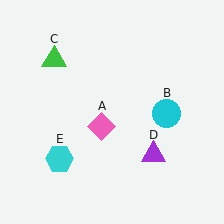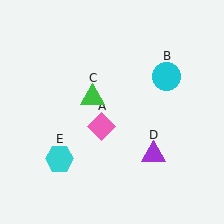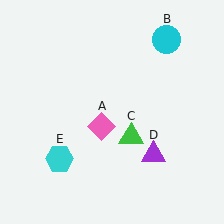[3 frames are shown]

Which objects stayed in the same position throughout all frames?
Pink diamond (object A) and purple triangle (object D) and cyan hexagon (object E) remained stationary.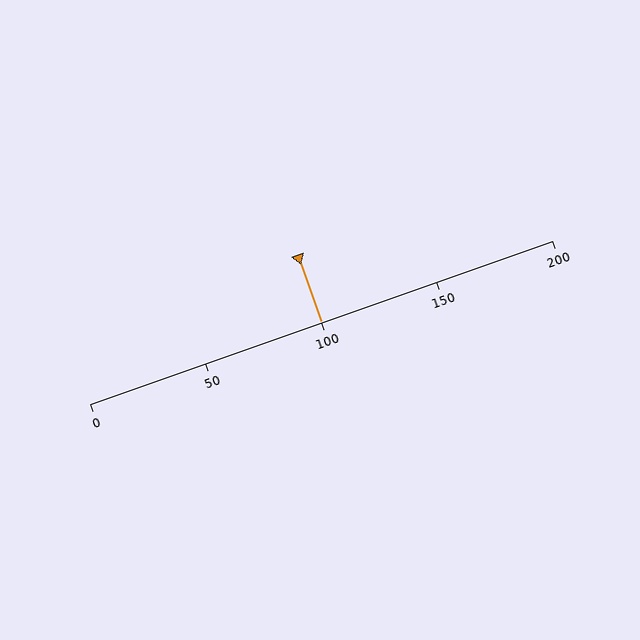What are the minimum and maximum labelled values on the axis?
The axis runs from 0 to 200.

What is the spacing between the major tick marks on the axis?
The major ticks are spaced 50 apart.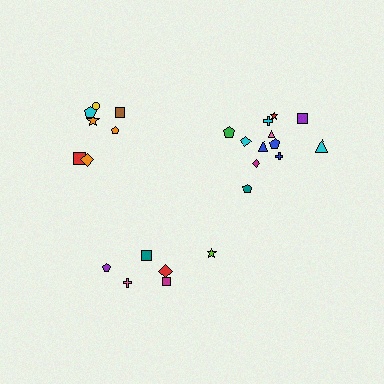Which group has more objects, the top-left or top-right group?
The top-right group.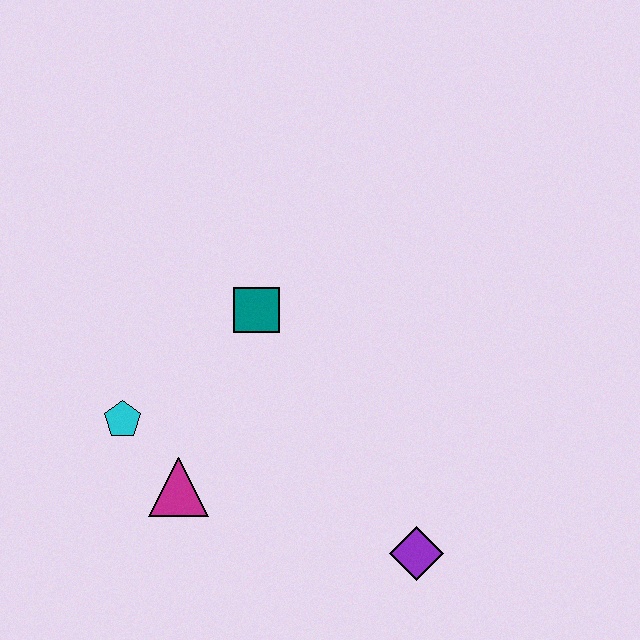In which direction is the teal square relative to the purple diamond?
The teal square is above the purple diamond.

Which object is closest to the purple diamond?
The magenta triangle is closest to the purple diamond.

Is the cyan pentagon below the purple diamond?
No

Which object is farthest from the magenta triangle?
The purple diamond is farthest from the magenta triangle.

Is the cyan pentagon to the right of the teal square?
No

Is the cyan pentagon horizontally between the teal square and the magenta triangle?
No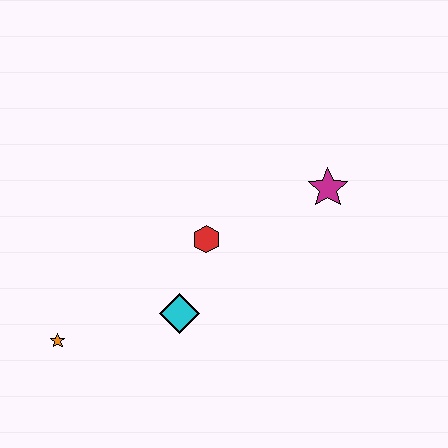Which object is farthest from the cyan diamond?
The magenta star is farthest from the cyan diamond.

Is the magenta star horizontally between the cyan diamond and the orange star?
No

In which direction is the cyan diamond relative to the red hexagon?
The cyan diamond is below the red hexagon.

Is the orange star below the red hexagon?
Yes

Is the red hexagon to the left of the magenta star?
Yes